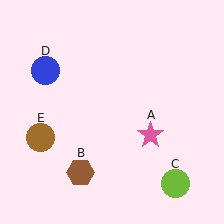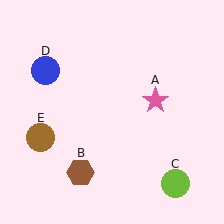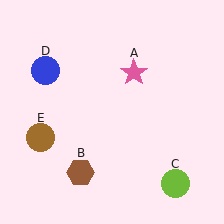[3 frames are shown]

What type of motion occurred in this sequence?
The pink star (object A) rotated counterclockwise around the center of the scene.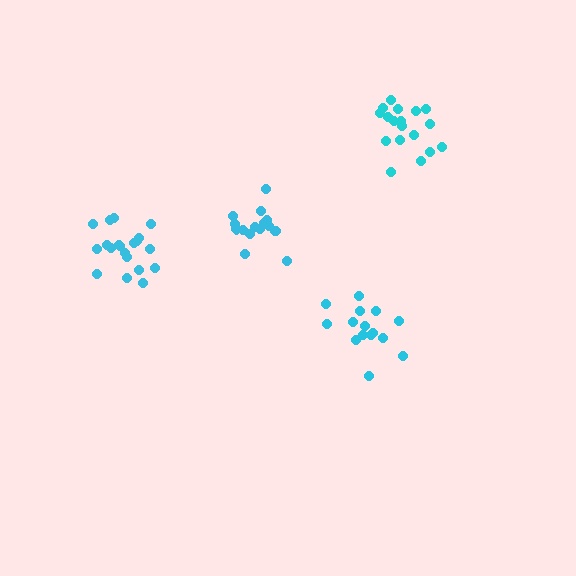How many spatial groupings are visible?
There are 4 spatial groupings.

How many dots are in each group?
Group 1: 15 dots, Group 2: 17 dots, Group 3: 18 dots, Group 4: 20 dots (70 total).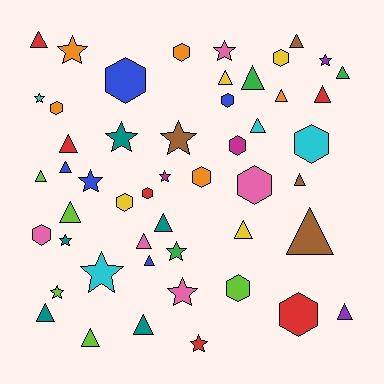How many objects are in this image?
There are 50 objects.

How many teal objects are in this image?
There are 5 teal objects.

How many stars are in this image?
There are 14 stars.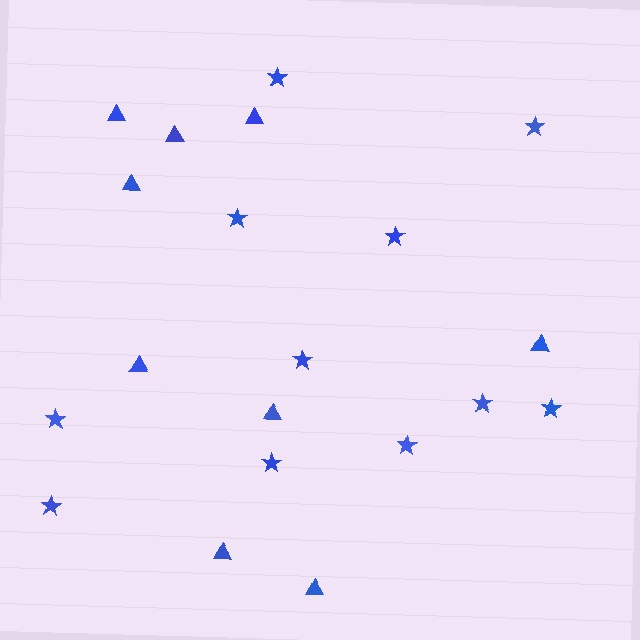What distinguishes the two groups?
There are 2 groups: one group of triangles (9) and one group of stars (11).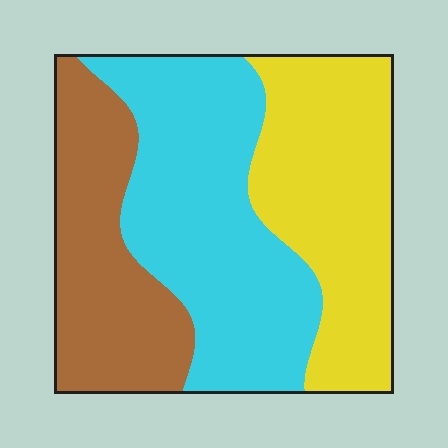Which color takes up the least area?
Brown, at roughly 25%.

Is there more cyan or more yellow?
Cyan.